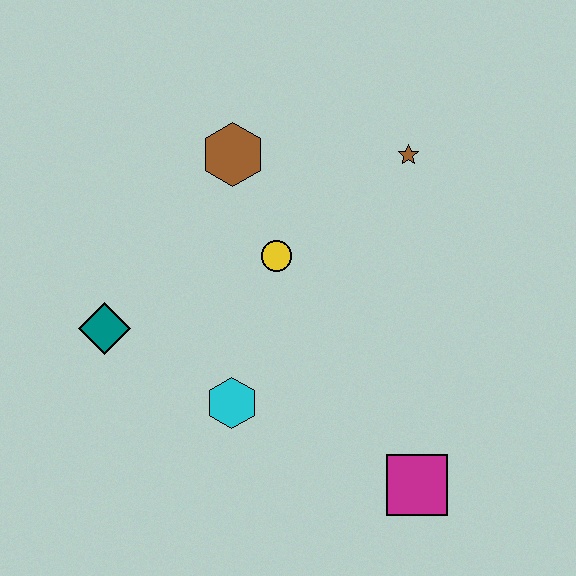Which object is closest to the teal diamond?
The cyan hexagon is closest to the teal diamond.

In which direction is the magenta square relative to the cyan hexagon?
The magenta square is to the right of the cyan hexagon.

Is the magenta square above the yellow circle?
No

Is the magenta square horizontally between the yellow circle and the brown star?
No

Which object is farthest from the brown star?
The teal diamond is farthest from the brown star.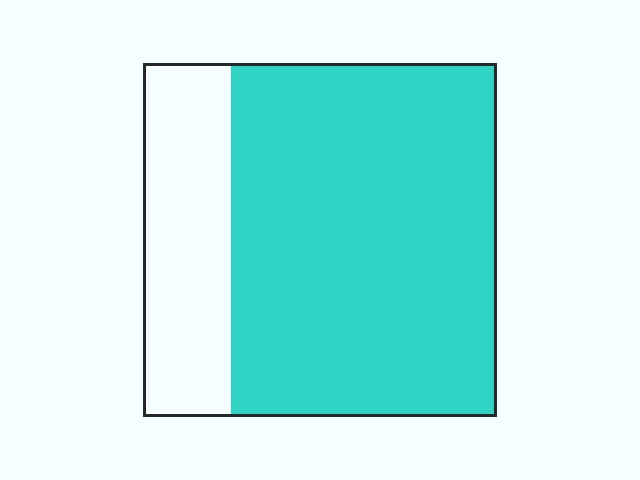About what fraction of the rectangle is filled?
About three quarters (3/4).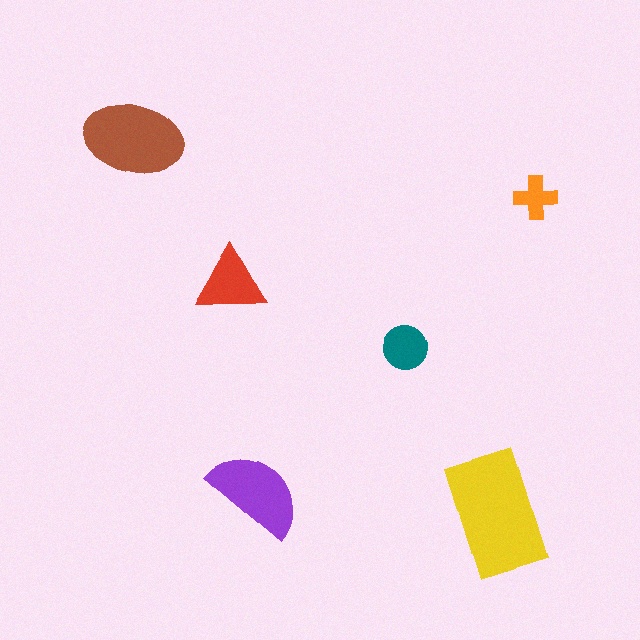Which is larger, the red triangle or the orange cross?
The red triangle.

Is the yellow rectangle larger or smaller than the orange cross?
Larger.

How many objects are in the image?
There are 6 objects in the image.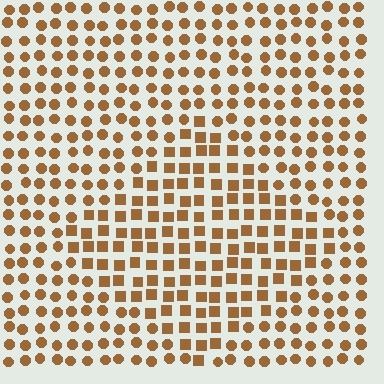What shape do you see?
I see a diamond.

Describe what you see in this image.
The image is filled with small brown elements arranged in a uniform grid. A diamond-shaped region contains squares, while the surrounding area contains circles. The boundary is defined purely by the change in element shape.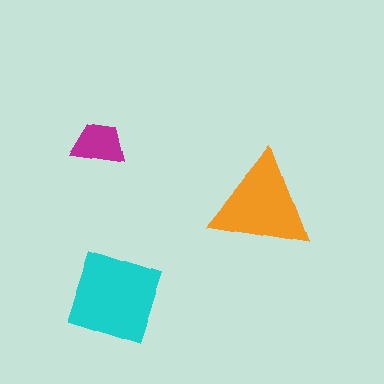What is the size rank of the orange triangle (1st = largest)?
2nd.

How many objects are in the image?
There are 3 objects in the image.